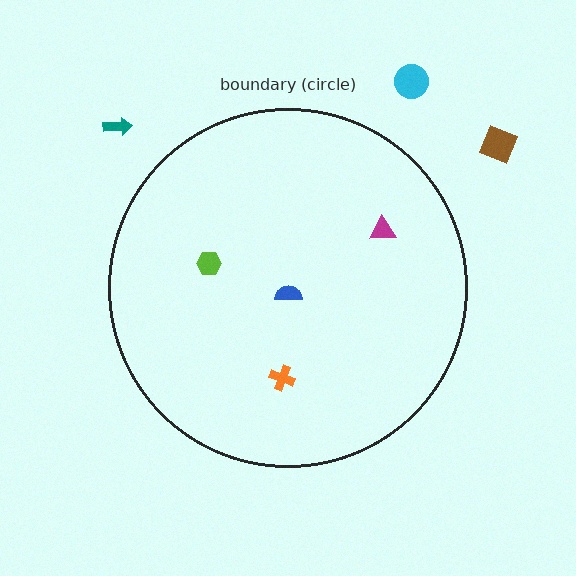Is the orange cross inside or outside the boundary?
Inside.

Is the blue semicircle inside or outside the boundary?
Inside.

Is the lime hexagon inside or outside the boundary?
Inside.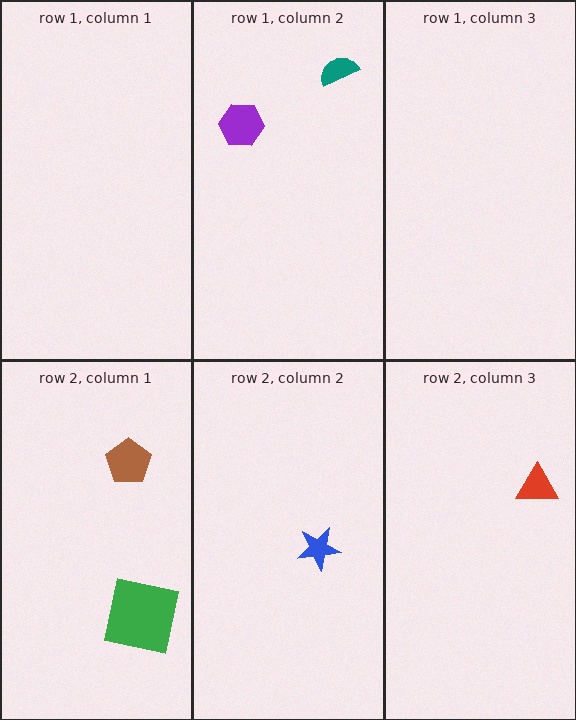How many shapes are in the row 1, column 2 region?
2.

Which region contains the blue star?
The row 2, column 2 region.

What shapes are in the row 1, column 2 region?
The purple hexagon, the teal semicircle.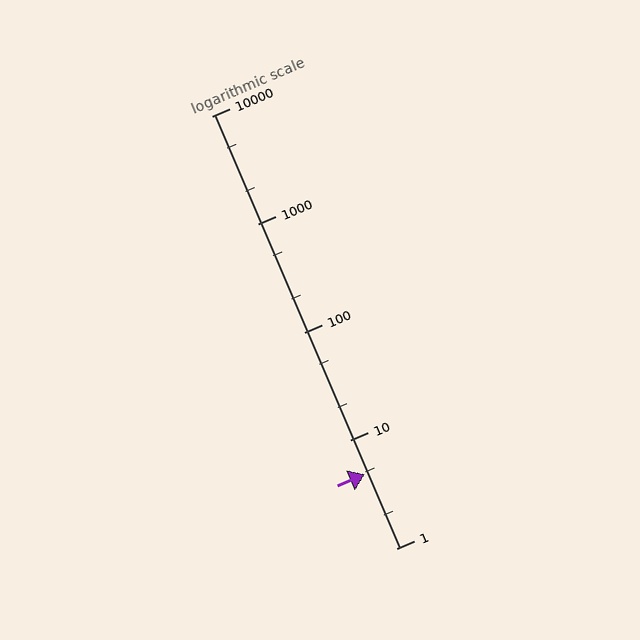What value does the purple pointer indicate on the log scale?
The pointer indicates approximately 4.8.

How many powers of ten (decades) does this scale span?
The scale spans 4 decades, from 1 to 10000.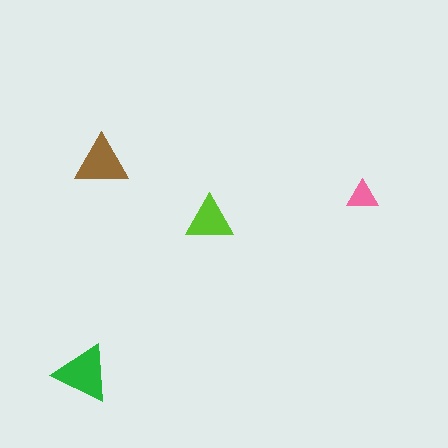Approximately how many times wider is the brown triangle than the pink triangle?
About 1.5 times wider.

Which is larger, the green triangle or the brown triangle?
The green one.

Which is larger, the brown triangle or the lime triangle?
The brown one.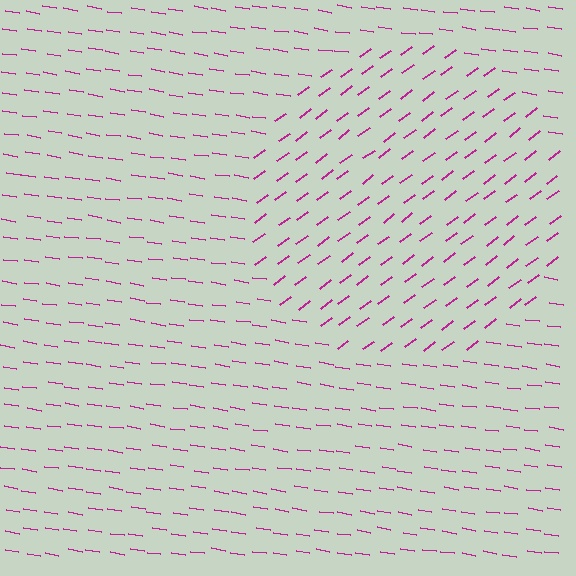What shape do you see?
I see a circle.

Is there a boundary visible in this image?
Yes, there is a texture boundary formed by a change in line orientation.